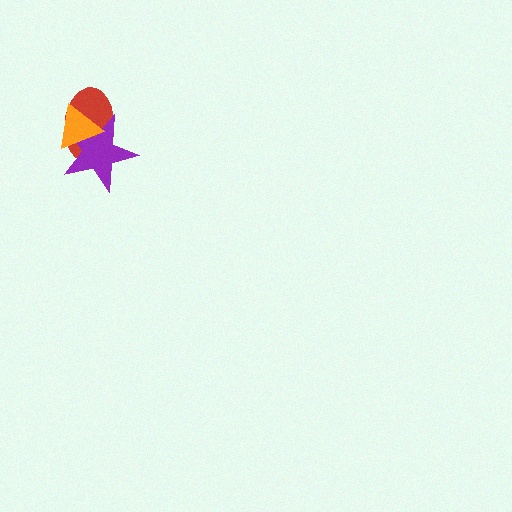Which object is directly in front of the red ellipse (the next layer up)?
The purple star is directly in front of the red ellipse.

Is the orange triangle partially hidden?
No, no other shape covers it.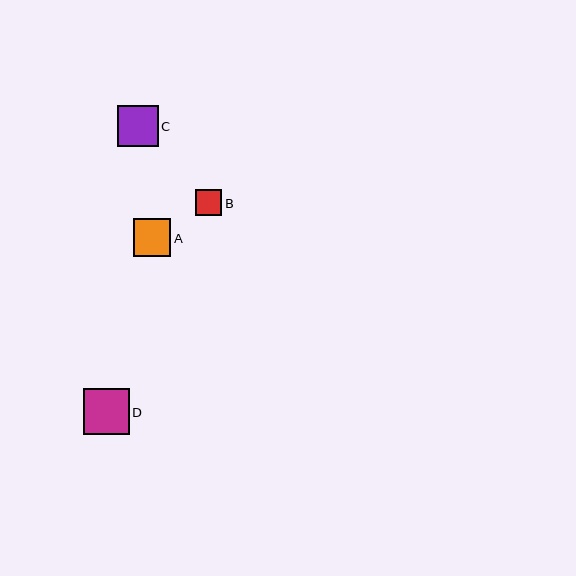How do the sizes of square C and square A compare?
Square C and square A are approximately the same size.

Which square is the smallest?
Square B is the smallest with a size of approximately 26 pixels.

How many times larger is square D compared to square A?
Square D is approximately 1.2 times the size of square A.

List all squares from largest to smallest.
From largest to smallest: D, C, A, B.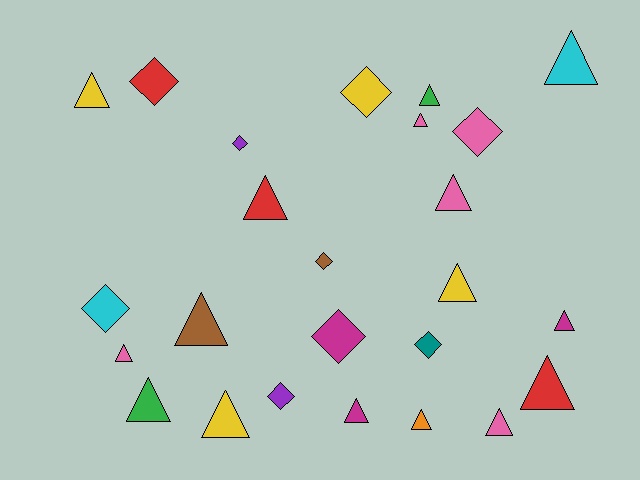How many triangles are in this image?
There are 16 triangles.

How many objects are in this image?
There are 25 objects.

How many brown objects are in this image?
There are 2 brown objects.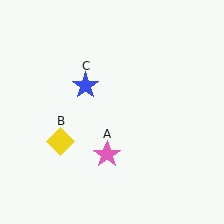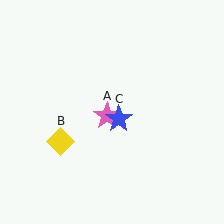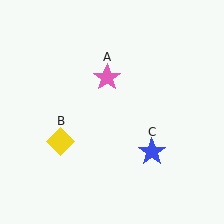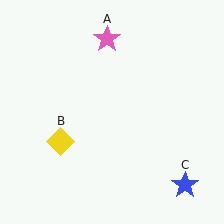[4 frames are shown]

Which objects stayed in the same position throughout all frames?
Yellow diamond (object B) remained stationary.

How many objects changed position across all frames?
2 objects changed position: pink star (object A), blue star (object C).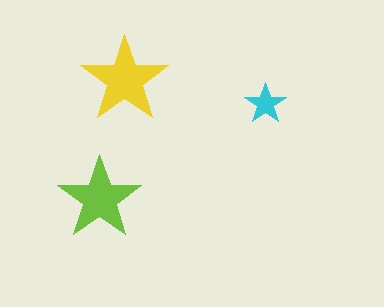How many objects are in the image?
There are 3 objects in the image.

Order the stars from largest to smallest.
the yellow one, the lime one, the cyan one.